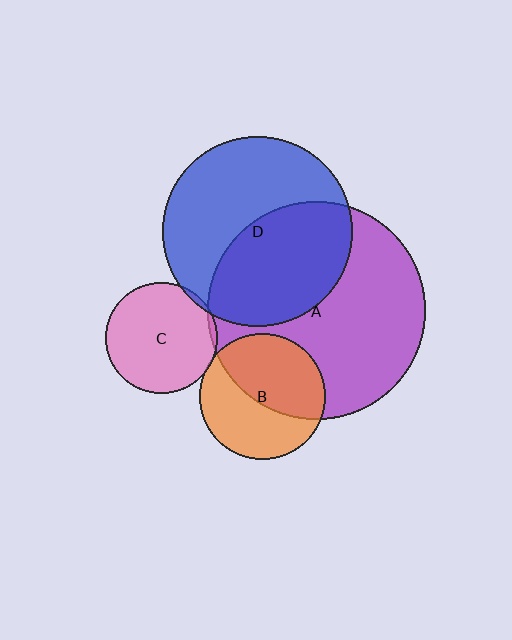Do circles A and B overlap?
Yes.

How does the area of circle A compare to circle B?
Approximately 3.0 times.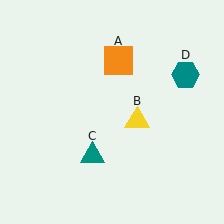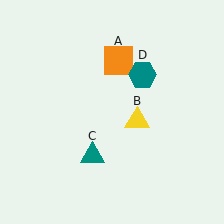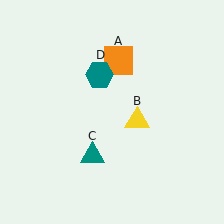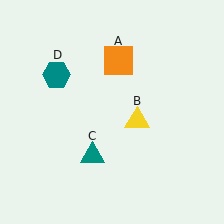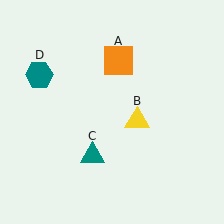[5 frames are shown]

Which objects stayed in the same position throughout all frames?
Orange square (object A) and yellow triangle (object B) and teal triangle (object C) remained stationary.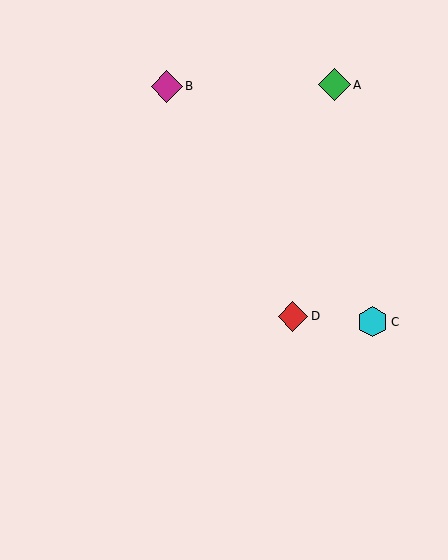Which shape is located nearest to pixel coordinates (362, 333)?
The cyan hexagon (labeled C) at (373, 322) is nearest to that location.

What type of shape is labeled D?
Shape D is a red diamond.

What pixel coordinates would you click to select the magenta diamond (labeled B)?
Click at (167, 86) to select the magenta diamond B.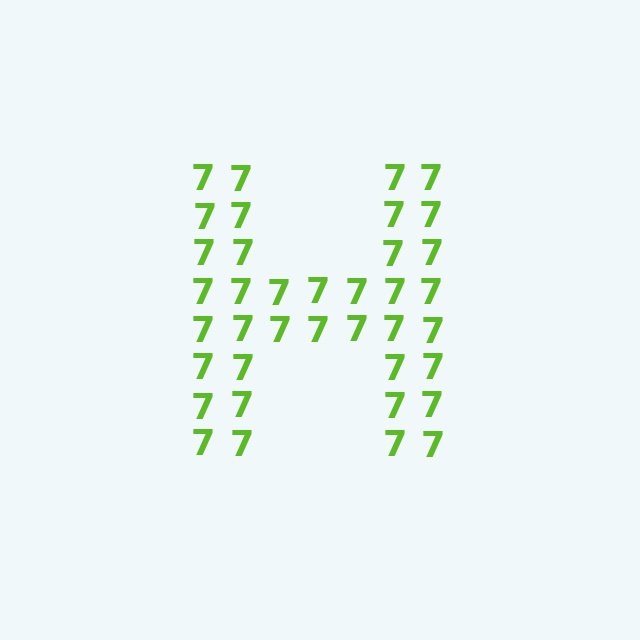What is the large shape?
The large shape is the letter H.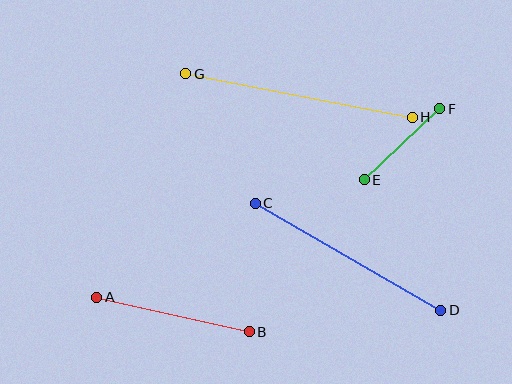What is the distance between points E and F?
The distance is approximately 104 pixels.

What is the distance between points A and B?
The distance is approximately 156 pixels.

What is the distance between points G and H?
The distance is approximately 231 pixels.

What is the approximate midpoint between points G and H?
The midpoint is at approximately (299, 96) pixels.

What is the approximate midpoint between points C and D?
The midpoint is at approximately (348, 257) pixels.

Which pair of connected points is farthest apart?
Points G and H are farthest apart.